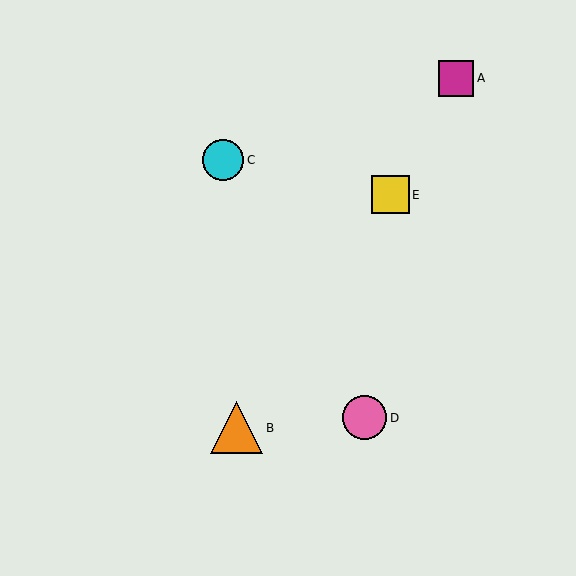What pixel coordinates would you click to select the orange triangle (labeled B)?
Click at (237, 428) to select the orange triangle B.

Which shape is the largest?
The orange triangle (labeled B) is the largest.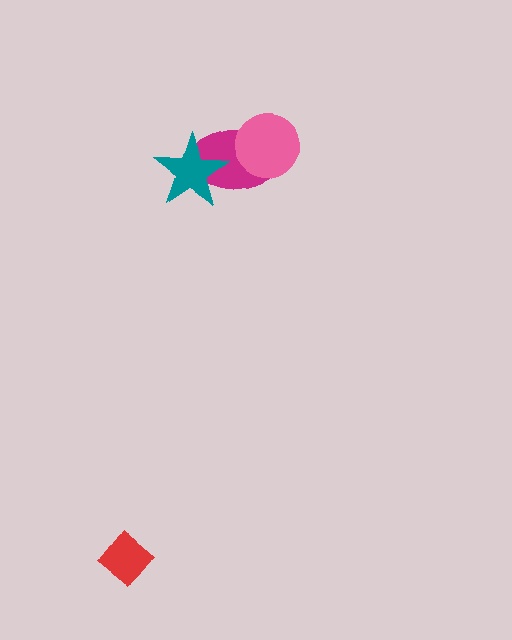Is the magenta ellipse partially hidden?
Yes, it is partially covered by another shape.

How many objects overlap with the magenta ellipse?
2 objects overlap with the magenta ellipse.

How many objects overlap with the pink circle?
1 object overlaps with the pink circle.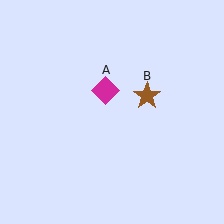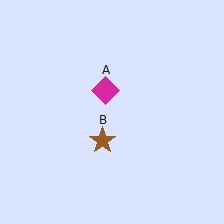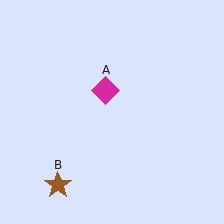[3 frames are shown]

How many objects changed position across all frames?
1 object changed position: brown star (object B).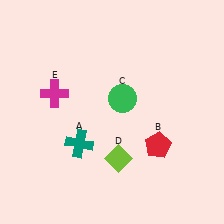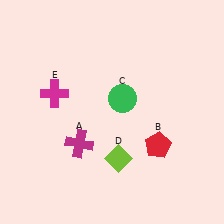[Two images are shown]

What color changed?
The cross (A) changed from teal in Image 1 to magenta in Image 2.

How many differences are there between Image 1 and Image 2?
There is 1 difference between the two images.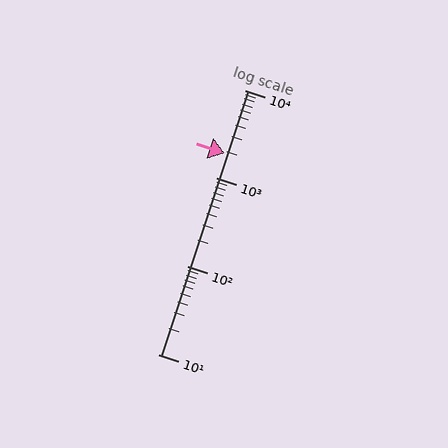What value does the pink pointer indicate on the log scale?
The pointer indicates approximately 1900.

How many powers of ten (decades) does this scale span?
The scale spans 3 decades, from 10 to 10000.